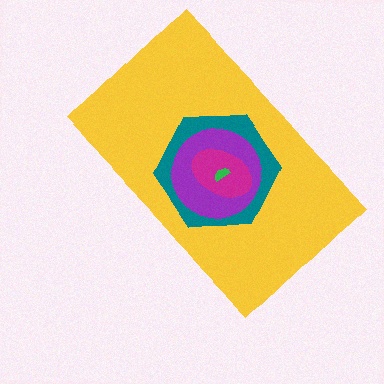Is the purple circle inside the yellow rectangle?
Yes.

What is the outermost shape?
The yellow rectangle.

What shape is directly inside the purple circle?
The magenta ellipse.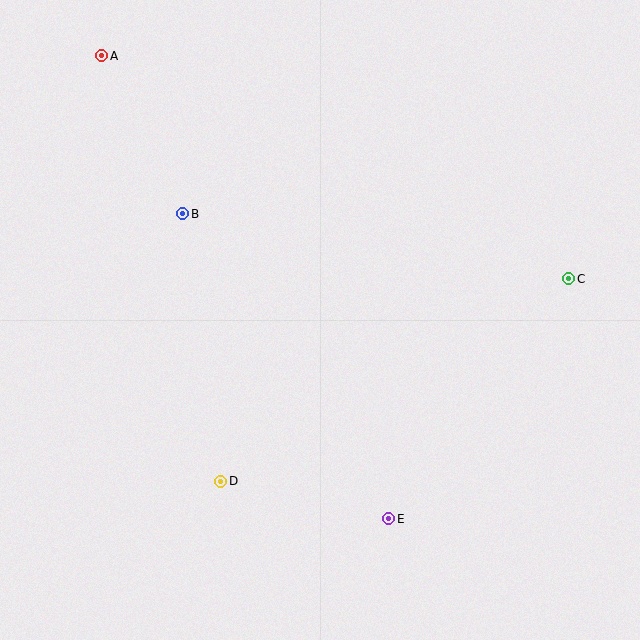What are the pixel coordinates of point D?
Point D is at (221, 481).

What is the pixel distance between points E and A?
The distance between E and A is 545 pixels.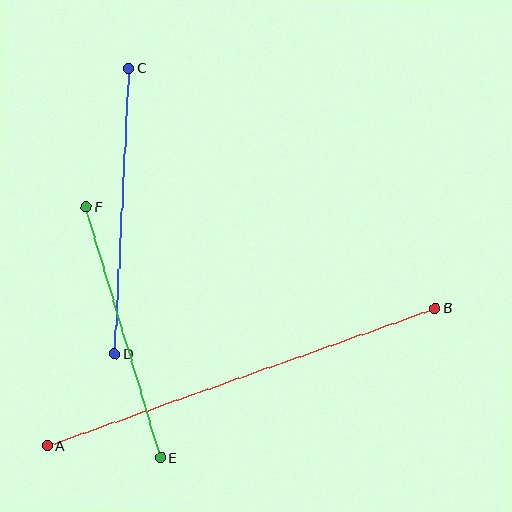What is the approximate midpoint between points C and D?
The midpoint is at approximately (122, 211) pixels.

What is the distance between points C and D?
The distance is approximately 286 pixels.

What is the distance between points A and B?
The distance is approximately 412 pixels.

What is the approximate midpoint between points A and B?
The midpoint is at approximately (241, 377) pixels.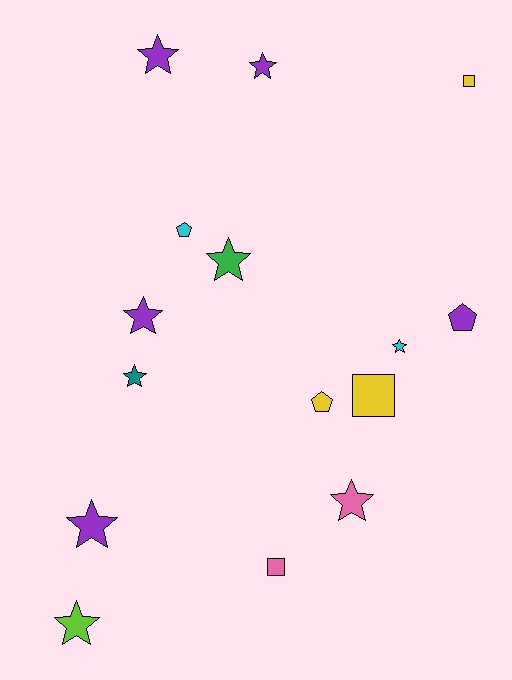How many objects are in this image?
There are 15 objects.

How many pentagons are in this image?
There are 3 pentagons.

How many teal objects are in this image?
There is 1 teal object.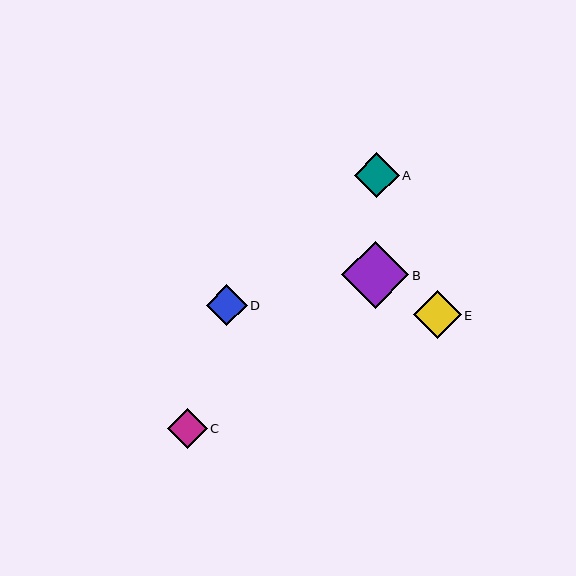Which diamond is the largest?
Diamond B is the largest with a size of approximately 67 pixels.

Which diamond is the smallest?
Diamond C is the smallest with a size of approximately 39 pixels.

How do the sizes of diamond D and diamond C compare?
Diamond D and diamond C are approximately the same size.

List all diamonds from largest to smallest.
From largest to smallest: B, E, A, D, C.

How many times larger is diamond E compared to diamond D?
Diamond E is approximately 1.2 times the size of diamond D.